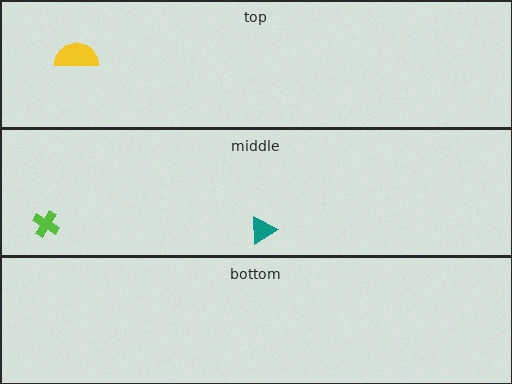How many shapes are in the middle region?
2.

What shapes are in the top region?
The yellow semicircle.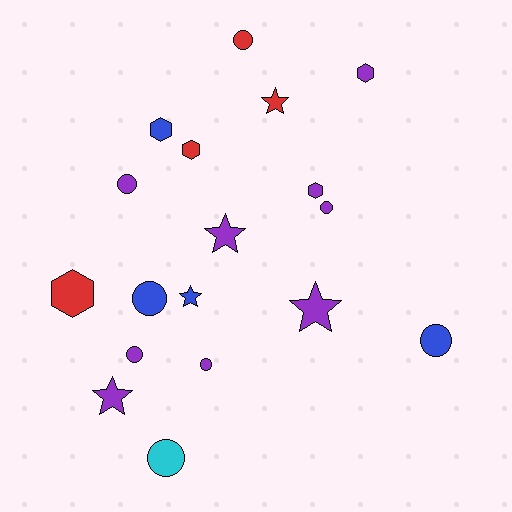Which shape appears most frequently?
Circle, with 8 objects.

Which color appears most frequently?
Purple, with 9 objects.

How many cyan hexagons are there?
There are no cyan hexagons.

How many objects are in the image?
There are 18 objects.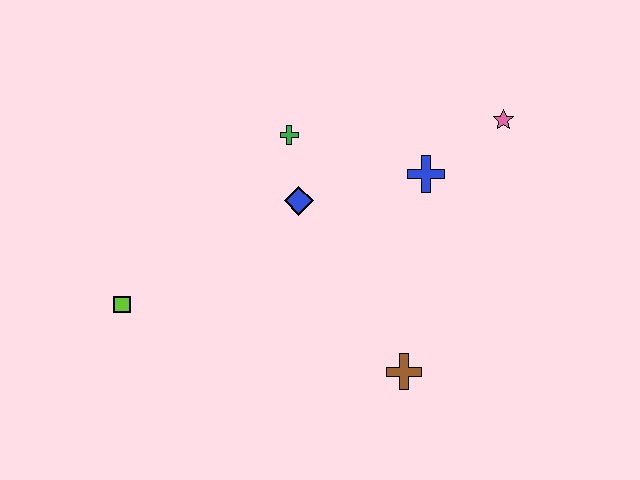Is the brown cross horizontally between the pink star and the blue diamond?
Yes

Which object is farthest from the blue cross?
The lime square is farthest from the blue cross.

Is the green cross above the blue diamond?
Yes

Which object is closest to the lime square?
The blue diamond is closest to the lime square.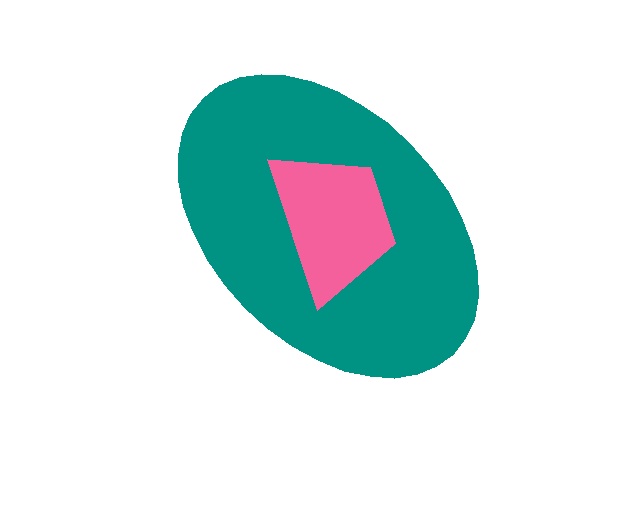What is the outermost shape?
The teal ellipse.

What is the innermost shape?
The pink trapezoid.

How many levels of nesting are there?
2.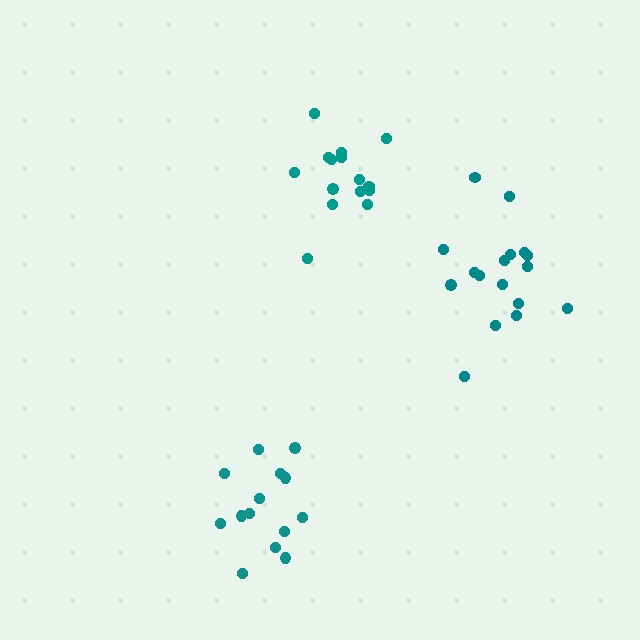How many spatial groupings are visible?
There are 3 spatial groupings.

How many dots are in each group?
Group 1: 15 dots, Group 2: 17 dots, Group 3: 14 dots (46 total).